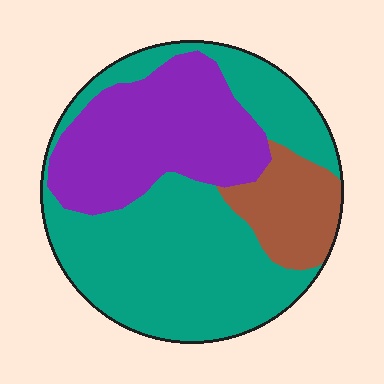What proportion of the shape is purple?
Purple covers roughly 30% of the shape.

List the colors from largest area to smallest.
From largest to smallest: teal, purple, brown.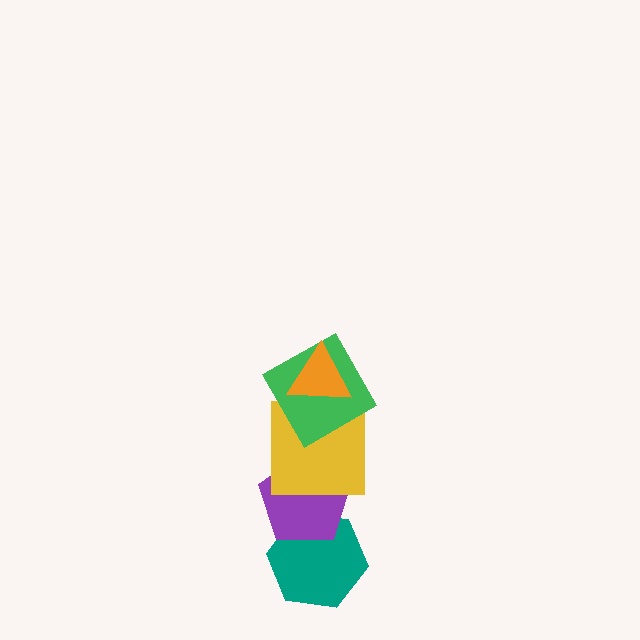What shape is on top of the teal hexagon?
The purple pentagon is on top of the teal hexagon.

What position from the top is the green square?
The green square is 2nd from the top.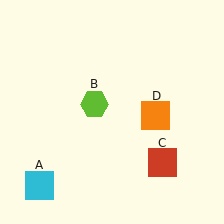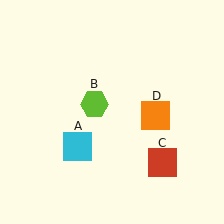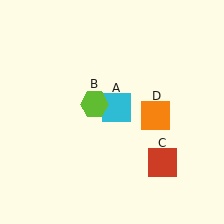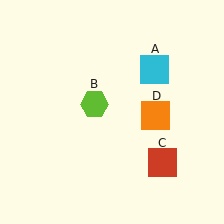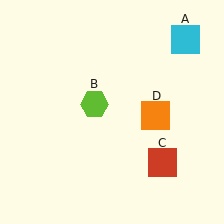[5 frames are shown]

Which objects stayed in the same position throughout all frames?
Lime hexagon (object B) and red square (object C) and orange square (object D) remained stationary.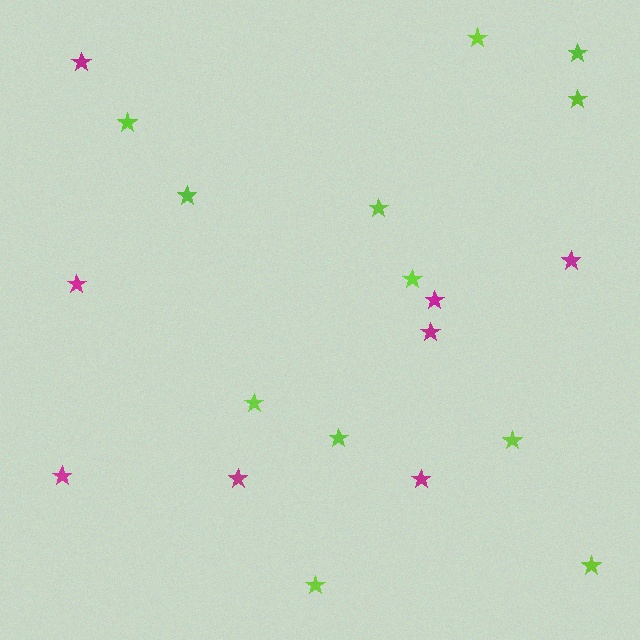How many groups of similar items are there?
There are 2 groups: one group of magenta stars (8) and one group of lime stars (12).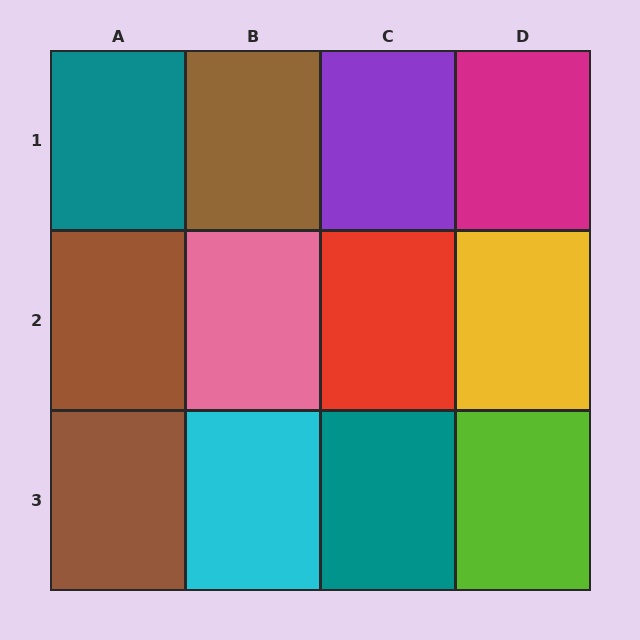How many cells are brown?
3 cells are brown.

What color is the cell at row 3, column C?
Teal.